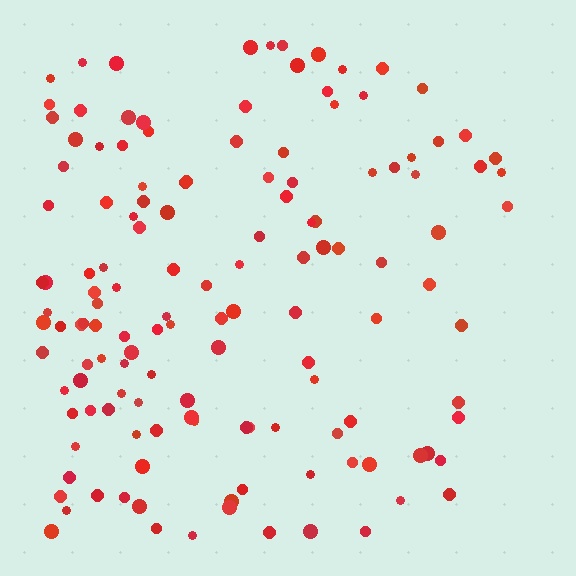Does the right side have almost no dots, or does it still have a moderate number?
Still a moderate number, just noticeably fewer than the left.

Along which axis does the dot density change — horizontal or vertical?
Horizontal.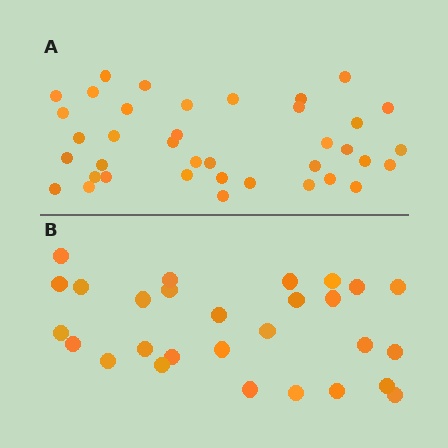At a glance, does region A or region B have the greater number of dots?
Region A (the top region) has more dots.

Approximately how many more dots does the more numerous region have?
Region A has roughly 10 or so more dots than region B.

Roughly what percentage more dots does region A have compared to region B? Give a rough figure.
About 35% more.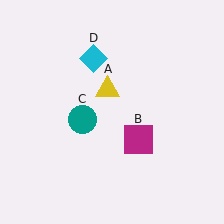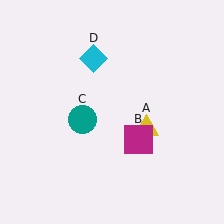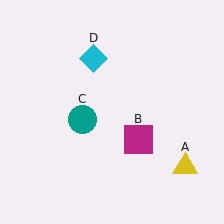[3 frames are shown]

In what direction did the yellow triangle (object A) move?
The yellow triangle (object A) moved down and to the right.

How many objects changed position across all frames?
1 object changed position: yellow triangle (object A).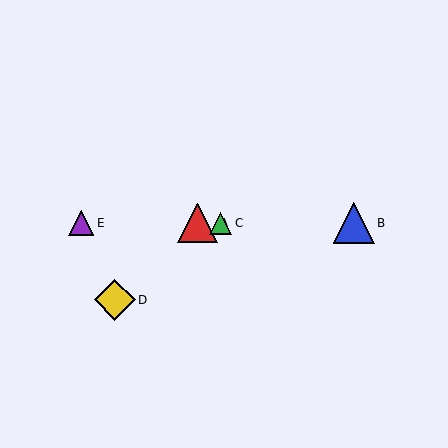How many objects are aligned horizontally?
4 objects (A, B, C, E) are aligned horizontally.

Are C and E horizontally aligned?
Yes, both are at y≈223.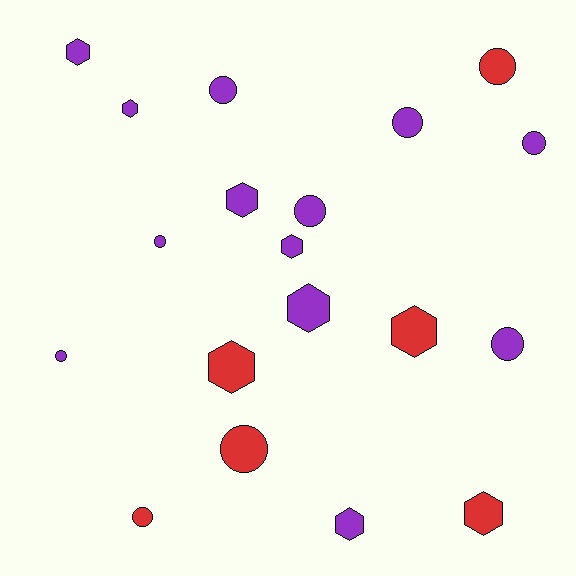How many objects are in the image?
There are 19 objects.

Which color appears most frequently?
Purple, with 13 objects.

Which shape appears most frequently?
Circle, with 10 objects.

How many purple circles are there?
There are 7 purple circles.